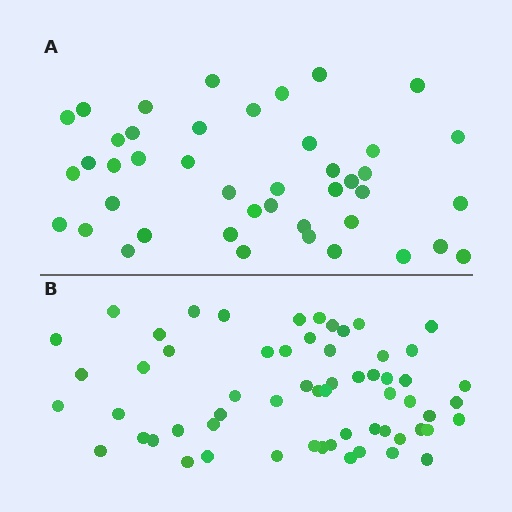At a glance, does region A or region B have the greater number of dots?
Region B (the bottom region) has more dots.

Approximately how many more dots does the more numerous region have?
Region B has approximately 15 more dots than region A.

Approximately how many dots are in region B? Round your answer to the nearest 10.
About 60 dots.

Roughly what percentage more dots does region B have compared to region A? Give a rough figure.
About 40% more.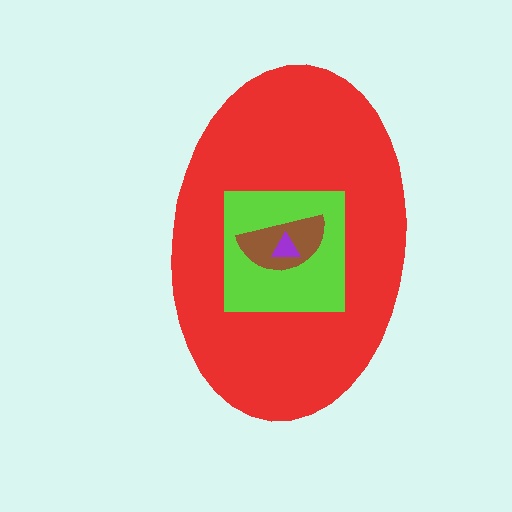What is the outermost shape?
The red ellipse.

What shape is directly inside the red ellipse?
The lime square.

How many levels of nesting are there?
4.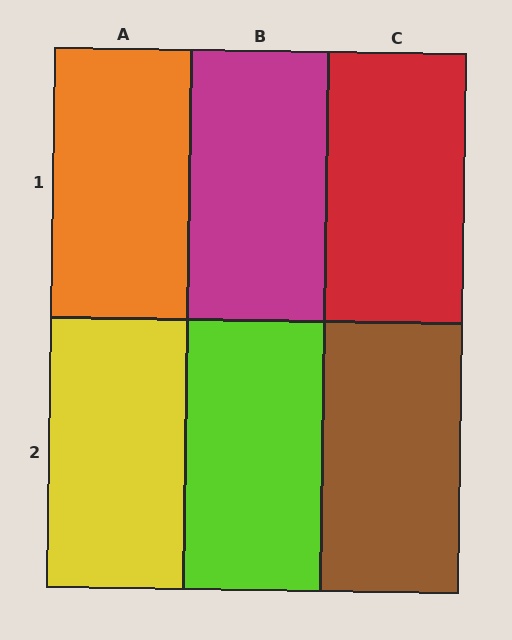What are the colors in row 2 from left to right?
Yellow, lime, brown.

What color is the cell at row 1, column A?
Orange.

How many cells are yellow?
1 cell is yellow.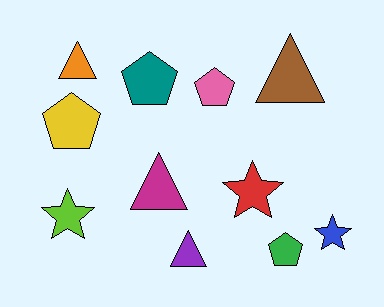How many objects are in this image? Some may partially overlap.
There are 11 objects.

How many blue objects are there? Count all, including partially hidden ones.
There is 1 blue object.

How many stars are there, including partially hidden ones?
There are 3 stars.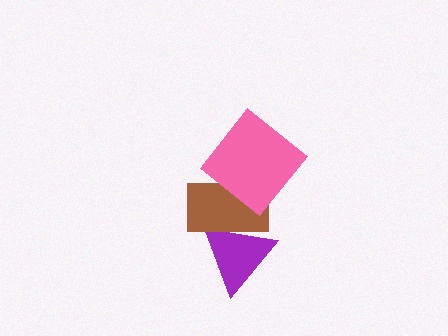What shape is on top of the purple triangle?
The brown rectangle is on top of the purple triangle.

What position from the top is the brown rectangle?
The brown rectangle is 2nd from the top.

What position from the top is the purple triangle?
The purple triangle is 3rd from the top.